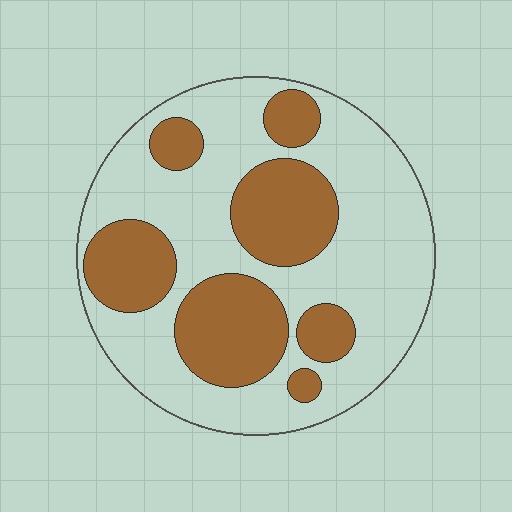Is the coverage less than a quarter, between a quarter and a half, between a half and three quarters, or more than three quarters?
Between a quarter and a half.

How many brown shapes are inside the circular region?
7.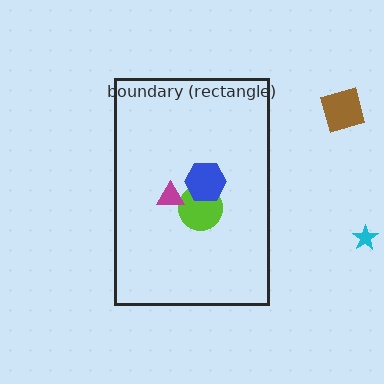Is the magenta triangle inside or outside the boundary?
Inside.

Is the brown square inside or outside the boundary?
Outside.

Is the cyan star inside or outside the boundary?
Outside.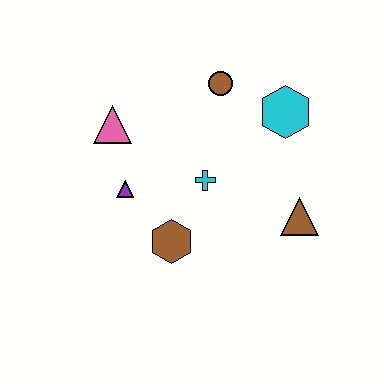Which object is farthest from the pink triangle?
The brown triangle is farthest from the pink triangle.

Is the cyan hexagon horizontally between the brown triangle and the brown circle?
Yes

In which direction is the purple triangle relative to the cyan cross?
The purple triangle is to the left of the cyan cross.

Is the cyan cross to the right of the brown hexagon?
Yes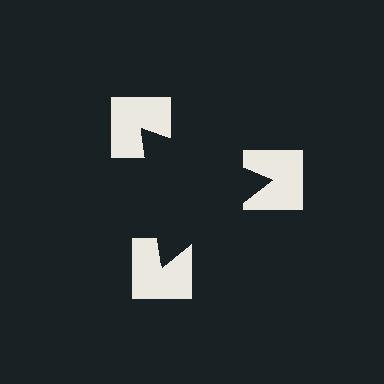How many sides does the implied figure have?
3 sides.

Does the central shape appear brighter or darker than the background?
It typically appears slightly darker than the background, even though no actual brightness change is drawn.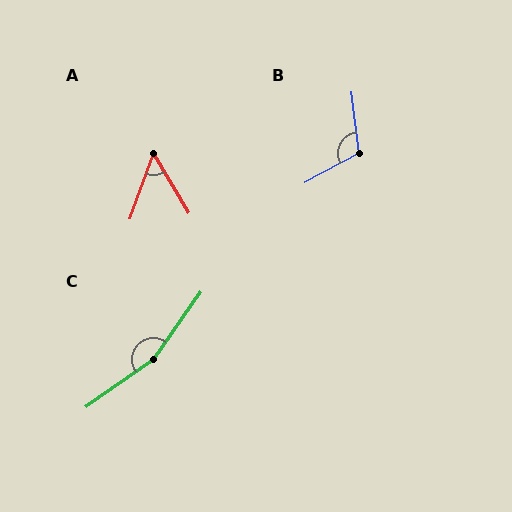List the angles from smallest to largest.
A (51°), B (112°), C (160°).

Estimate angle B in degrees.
Approximately 112 degrees.